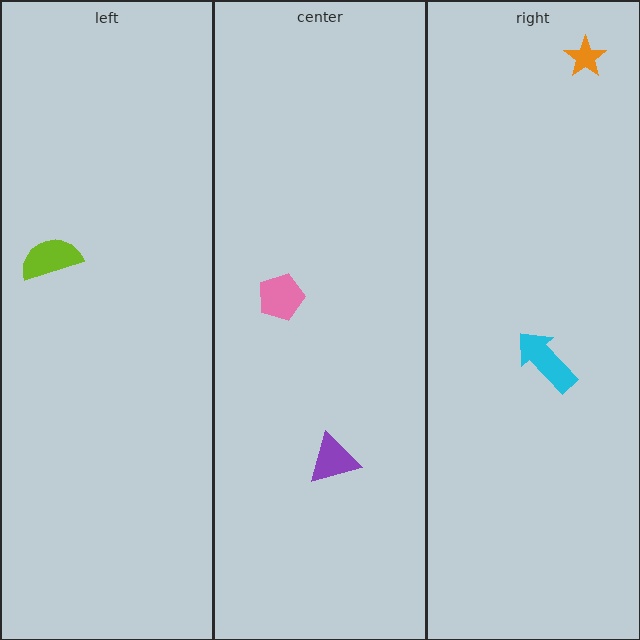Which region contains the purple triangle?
The center region.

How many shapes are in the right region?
2.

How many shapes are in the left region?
1.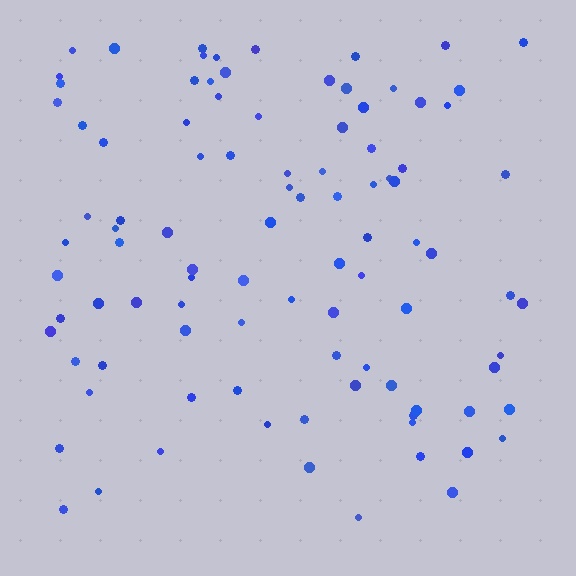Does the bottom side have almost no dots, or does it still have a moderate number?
Still a moderate number, just noticeably fewer than the top.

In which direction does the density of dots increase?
From bottom to top, with the top side densest.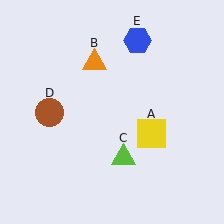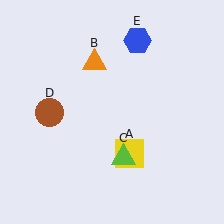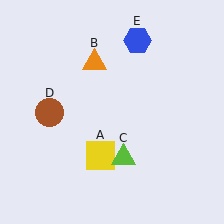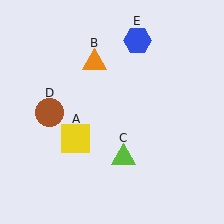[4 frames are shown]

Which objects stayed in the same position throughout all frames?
Orange triangle (object B) and lime triangle (object C) and brown circle (object D) and blue hexagon (object E) remained stationary.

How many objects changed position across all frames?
1 object changed position: yellow square (object A).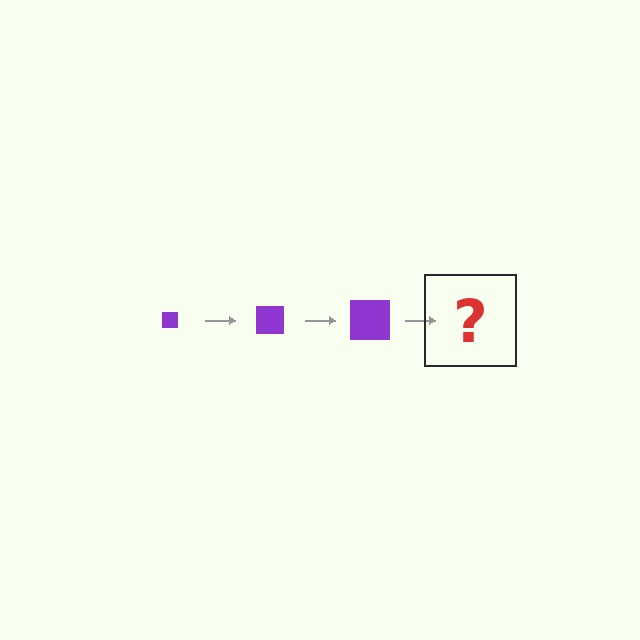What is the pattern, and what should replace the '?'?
The pattern is that the square gets progressively larger each step. The '?' should be a purple square, larger than the previous one.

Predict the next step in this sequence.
The next step is a purple square, larger than the previous one.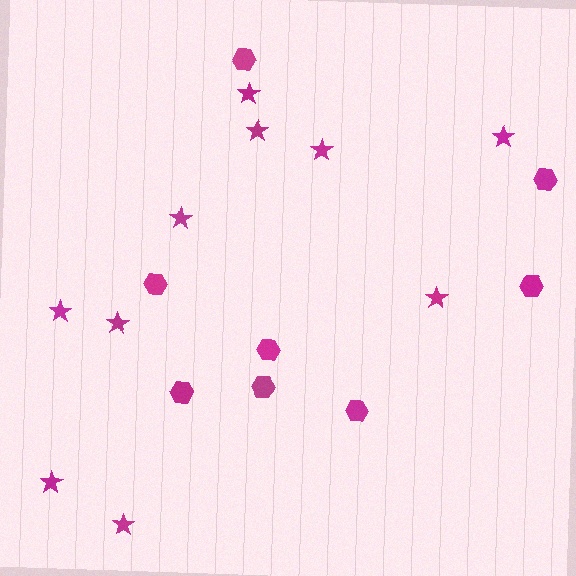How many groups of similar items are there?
There are 2 groups: one group of hexagons (8) and one group of stars (10).